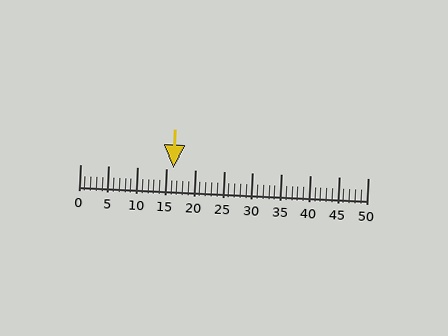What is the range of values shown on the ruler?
The ruler shows values from 0 to 50.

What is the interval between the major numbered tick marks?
The major tick marks are spaced 5 units apart.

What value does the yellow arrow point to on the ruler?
The yellow arrow points to approximately 16.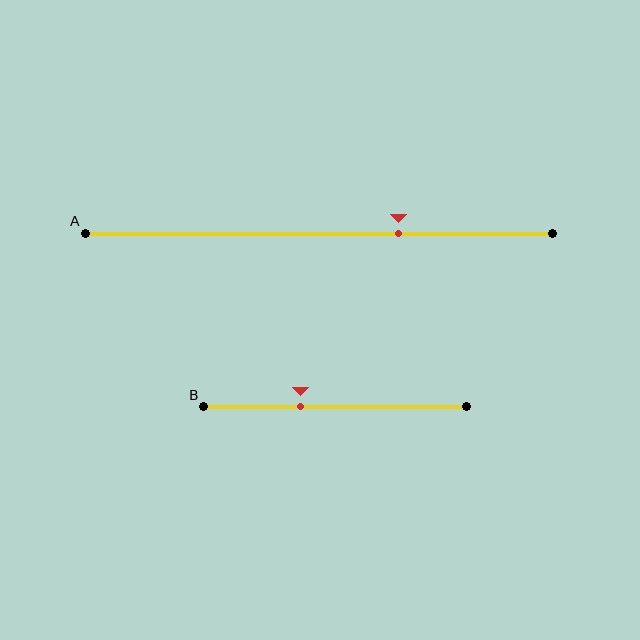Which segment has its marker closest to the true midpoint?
Segment B has its marker closest to the true midpoint.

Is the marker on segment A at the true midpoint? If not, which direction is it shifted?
No, the marker on segment A is shifted to the right by about 17% of the segment length.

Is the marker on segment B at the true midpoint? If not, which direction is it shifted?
No, the marker on segment B is shifted to the left by about 13% of the segment length.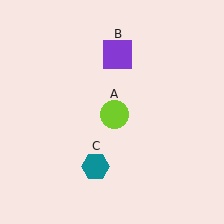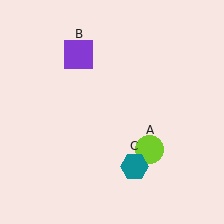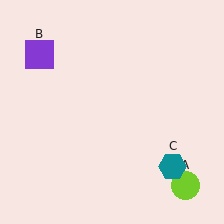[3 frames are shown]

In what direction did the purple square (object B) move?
The purple square (object B) moved left.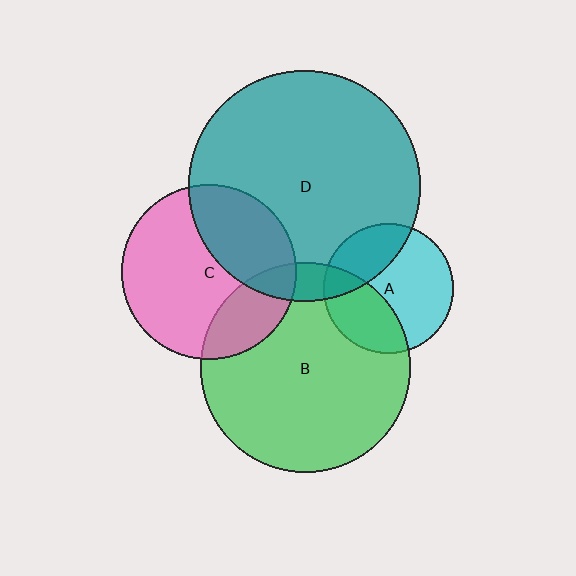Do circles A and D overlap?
Yes.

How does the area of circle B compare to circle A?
Approximately 2.6 times.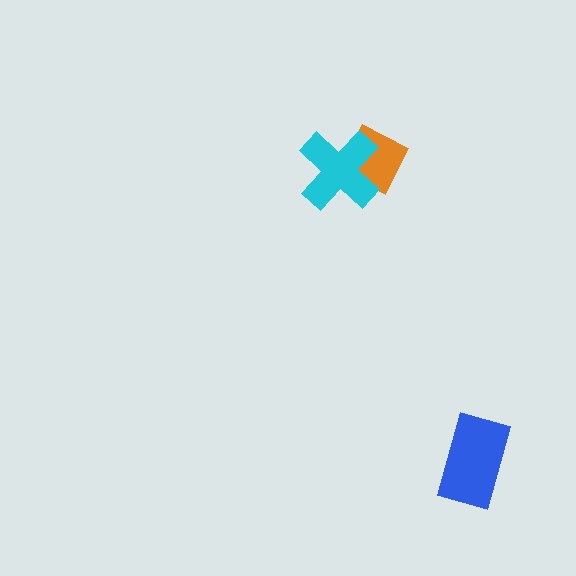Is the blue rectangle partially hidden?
No, no other shape covers it.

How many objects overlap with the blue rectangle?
0 objects overlap with the blue rectangle.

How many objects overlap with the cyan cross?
1 object overlaps with the cyan cross.